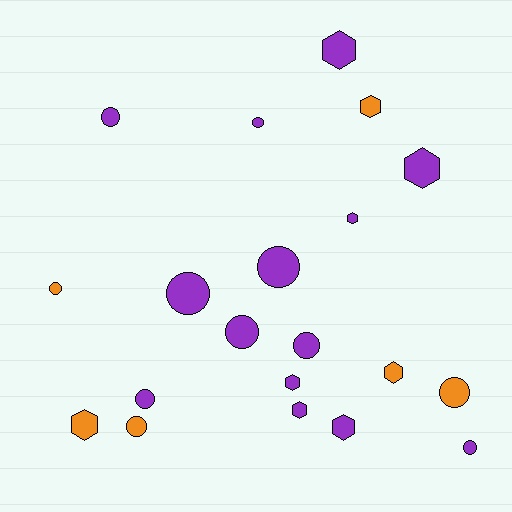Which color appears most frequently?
Purple, with 14 objects.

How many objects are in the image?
There are 20 objects.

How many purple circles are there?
There are 8 purple circles.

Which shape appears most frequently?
Circle, with 11 objects.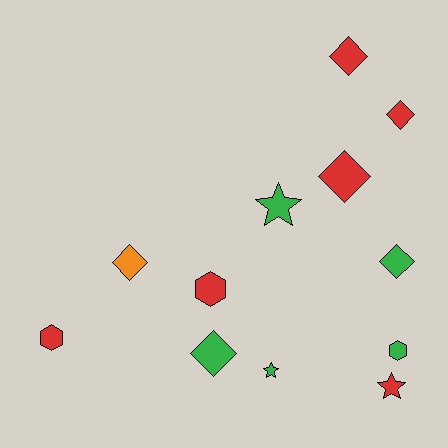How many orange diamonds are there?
There is 1 orange diamond.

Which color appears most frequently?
Red, with 6 objects.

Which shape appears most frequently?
Diamond, with 6 objects.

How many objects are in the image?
There are 12 objects.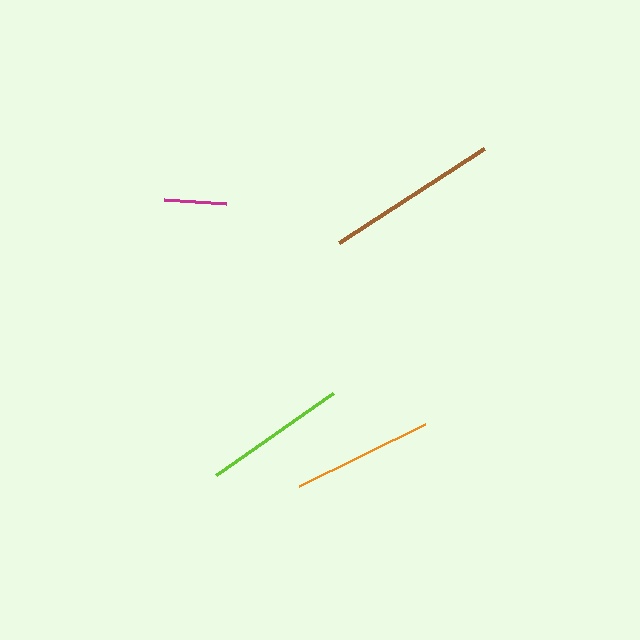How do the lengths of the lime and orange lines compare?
The lime and orange lines are approximately the same length.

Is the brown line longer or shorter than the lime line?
The brown line is longer than the lime line.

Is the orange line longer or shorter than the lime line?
The lime line is longer than the orange line.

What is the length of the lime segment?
The lime segment is approximately 142 pixels long.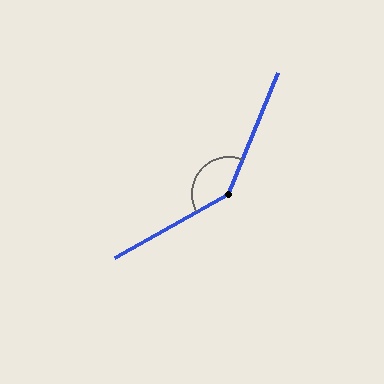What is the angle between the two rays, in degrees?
Approximately 142 degrees.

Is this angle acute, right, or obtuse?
It is obtuse.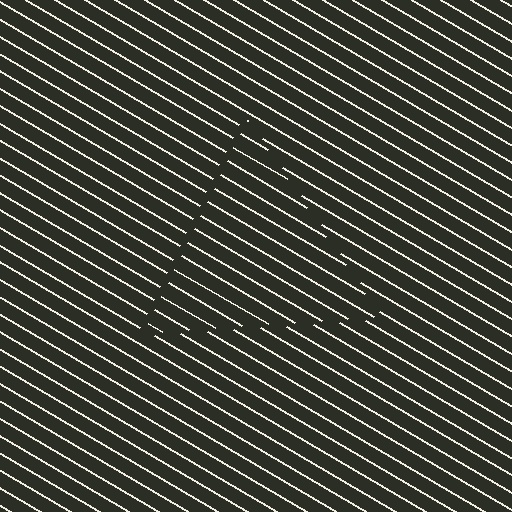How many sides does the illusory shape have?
3 sides — the line-ends trace a triangle.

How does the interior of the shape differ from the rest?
The interior of the shape contains the same grating, shifted by half a period — the contour is defined by the phase discontinuity where line-ends from the inner and outer gratings abut.